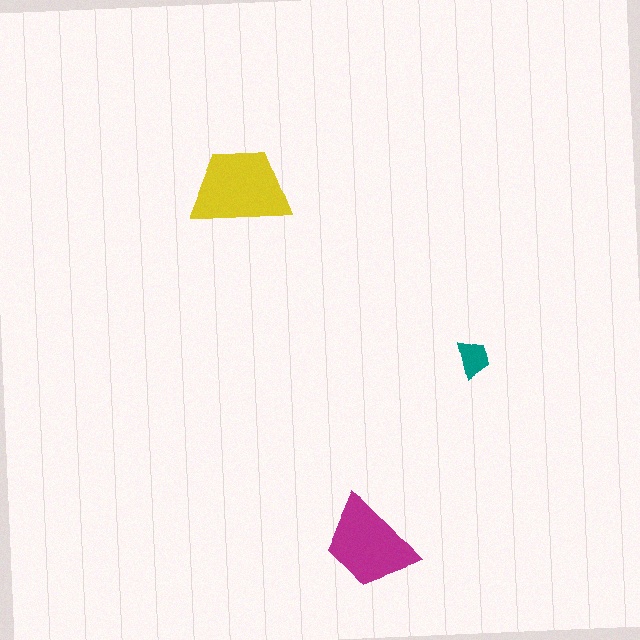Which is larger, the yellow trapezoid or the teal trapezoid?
The yellow one.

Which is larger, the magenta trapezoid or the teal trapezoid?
The magenta one.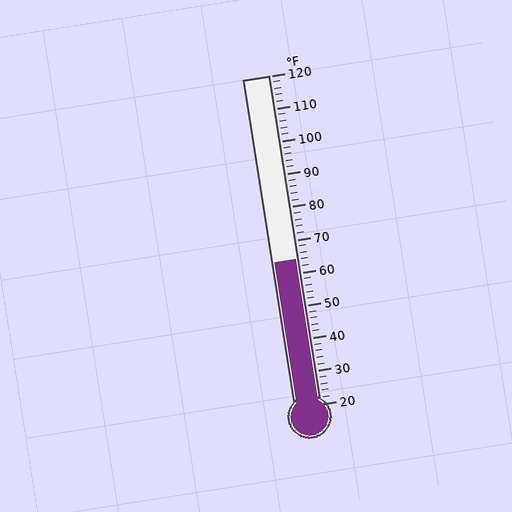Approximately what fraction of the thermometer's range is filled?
The thermometer is filled to approximately 45% of its range.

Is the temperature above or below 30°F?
The temperature is above 30°F.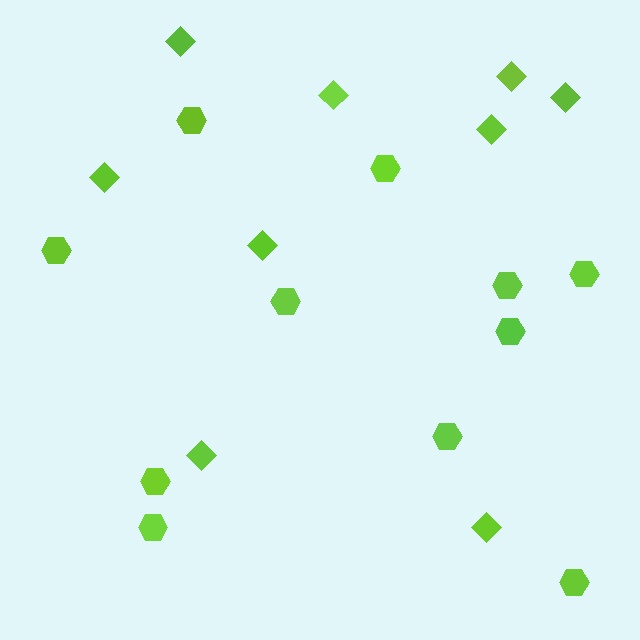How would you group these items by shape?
There are 2 groups: one group of hexagons (11) and one group of diamonds (9).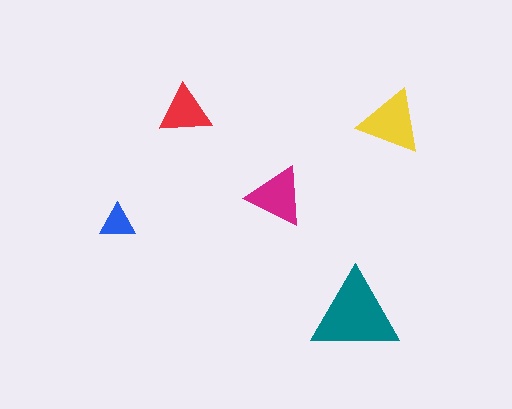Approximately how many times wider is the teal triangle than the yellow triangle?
About 1.5 times wider.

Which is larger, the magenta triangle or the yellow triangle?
The yellow one.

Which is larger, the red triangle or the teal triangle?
The teal one.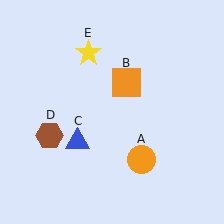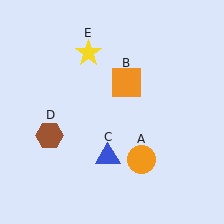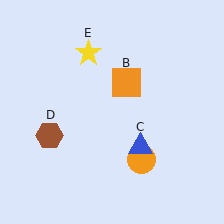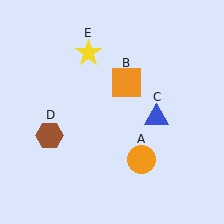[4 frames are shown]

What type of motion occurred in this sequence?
The blue triangle (object C) rotated counterclockwise around the center of the scene.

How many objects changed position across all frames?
1 object changed position: blue triangle (object C).